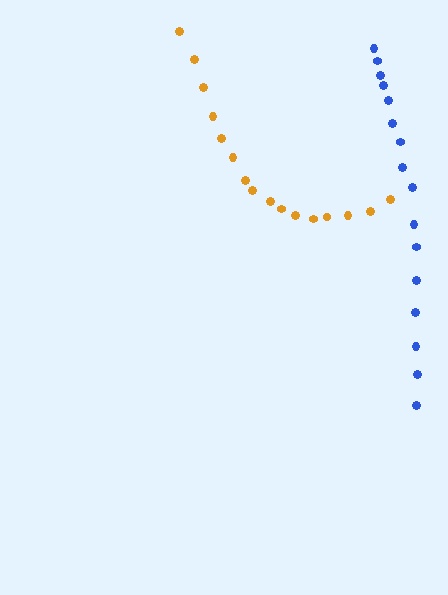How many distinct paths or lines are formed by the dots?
There are 2 distinct paths.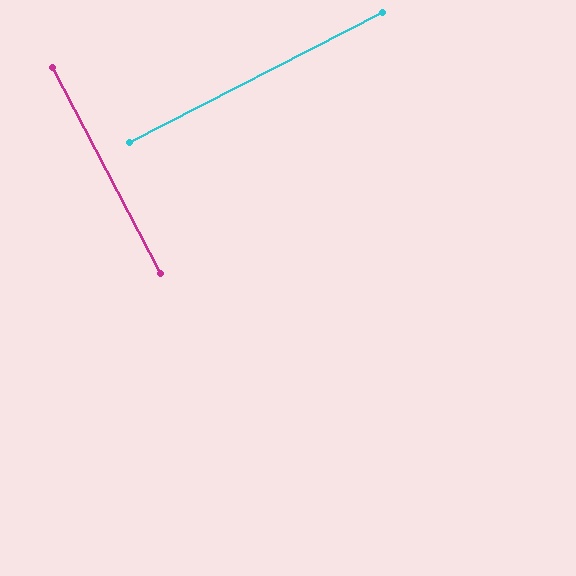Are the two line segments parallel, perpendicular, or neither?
Perpendicular — they meet at approximately 90°.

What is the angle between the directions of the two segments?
Approximately 90 degrees.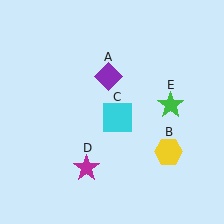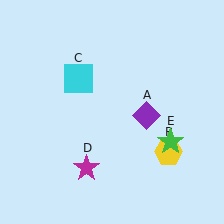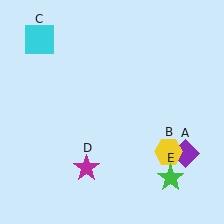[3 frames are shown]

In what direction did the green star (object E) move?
The green star (object E) moved down.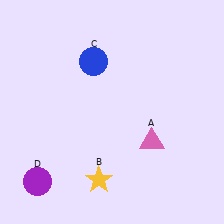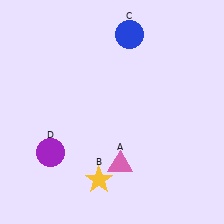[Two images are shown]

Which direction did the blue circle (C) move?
The blue circle (C) moved right.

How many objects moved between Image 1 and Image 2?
3 objects moved between the two images.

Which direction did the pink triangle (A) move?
The pink triangle (A) moved left.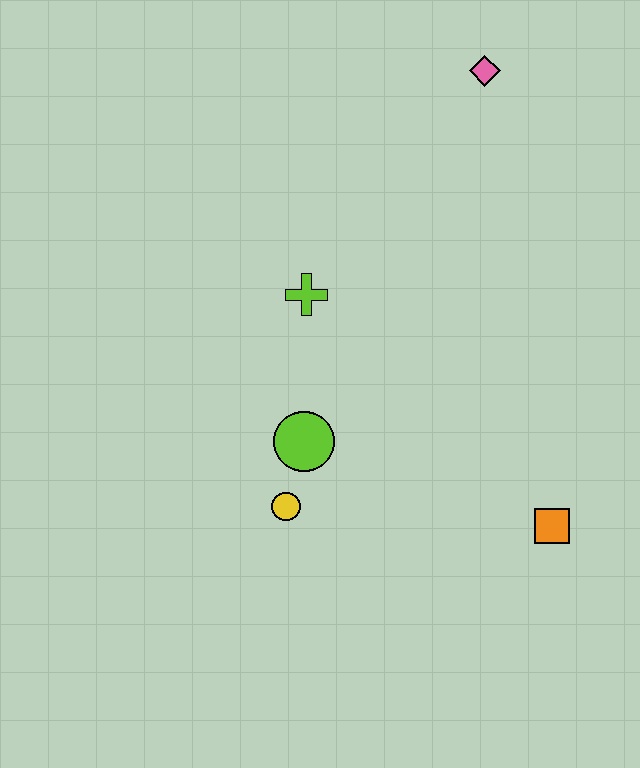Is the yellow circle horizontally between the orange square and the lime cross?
No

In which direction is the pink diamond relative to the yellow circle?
The pink diamond is above the yellow circle.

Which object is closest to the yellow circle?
The lime circle is closest to the yellow circle.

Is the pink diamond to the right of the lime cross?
Yes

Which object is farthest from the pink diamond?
The yellow circle is farthest from the pink diamond.